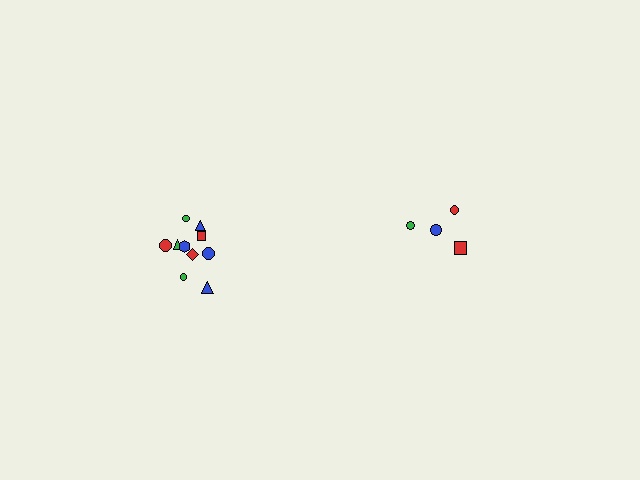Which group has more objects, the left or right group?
The left group.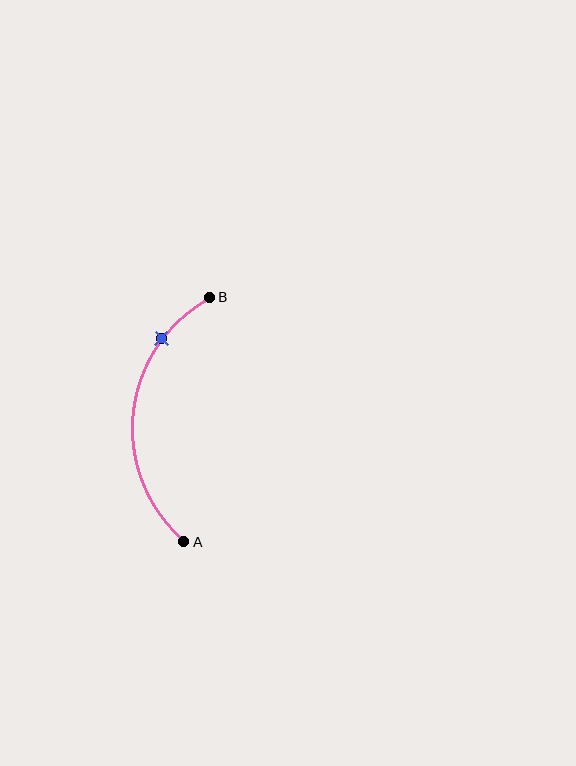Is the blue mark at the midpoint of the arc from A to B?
No. The blue mark lies on the arc but is closer to endpoint B. The arc midpoint would be at the point on the curve equidistant along the arc from both A and B.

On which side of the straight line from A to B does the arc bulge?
The arc bulges to the left of the straight line connecting A and B.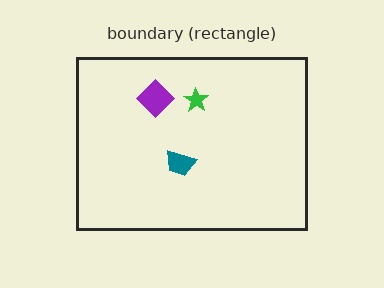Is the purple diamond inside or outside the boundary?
Inside.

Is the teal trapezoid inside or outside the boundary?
Inside.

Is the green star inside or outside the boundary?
Inside.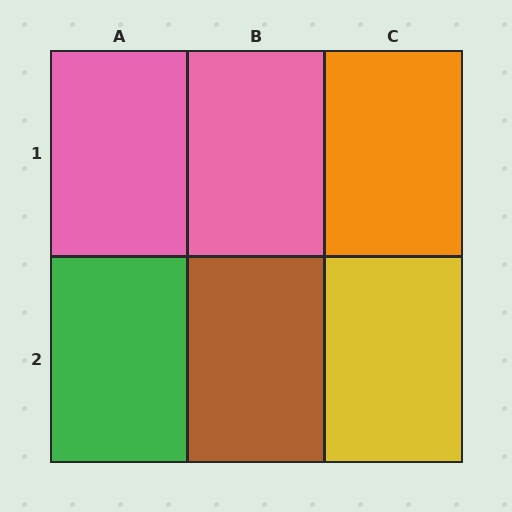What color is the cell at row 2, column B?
Brown.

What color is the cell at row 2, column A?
Green.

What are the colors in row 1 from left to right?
Pink, pink, orange.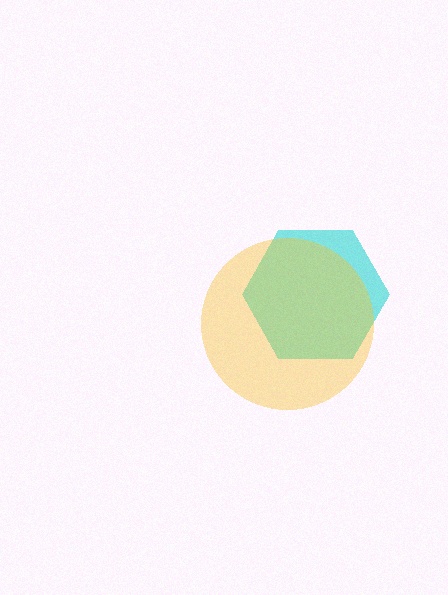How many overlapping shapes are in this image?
There are 2 overlapping shapes in the image.